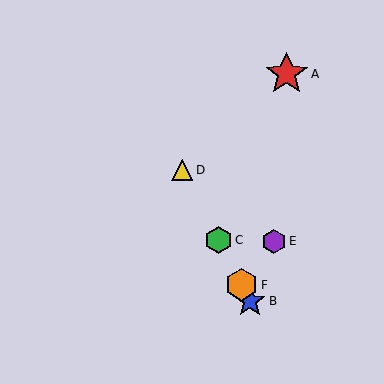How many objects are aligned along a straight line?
4 objects (B, C, D, F) are aligned along a straight line.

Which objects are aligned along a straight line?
Objects B, C, D, F are aligned along a straight line.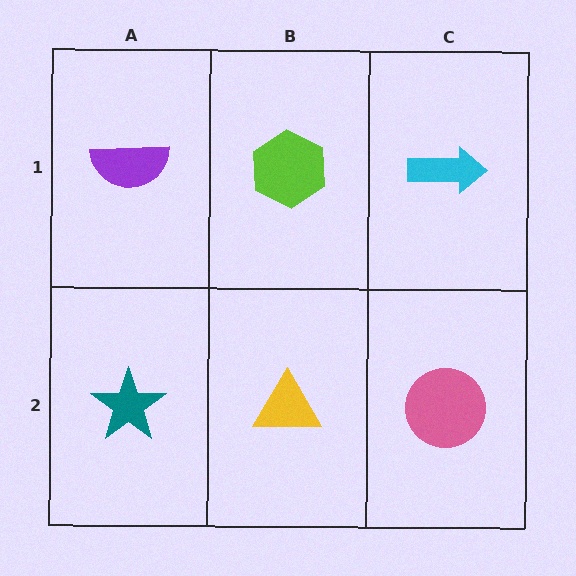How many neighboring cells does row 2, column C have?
2.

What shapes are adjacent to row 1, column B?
A yellow triangle (row 2, column B), a purple semicircle (row 1, column A), a cyan arrow (row 1, column C).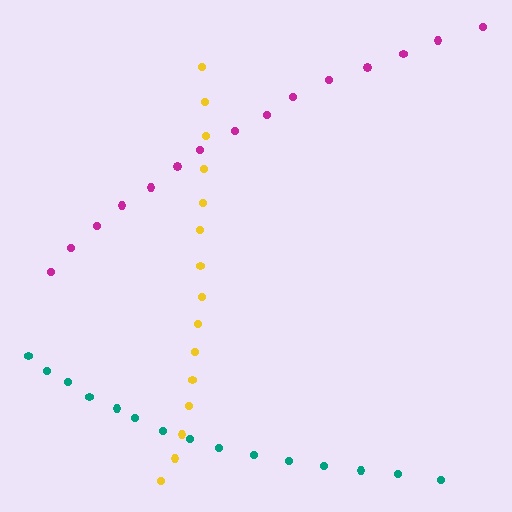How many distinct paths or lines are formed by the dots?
There are 3 distinct paths.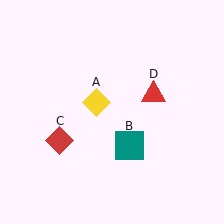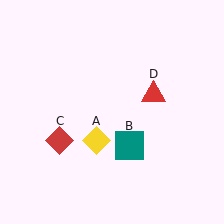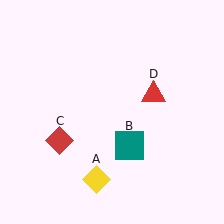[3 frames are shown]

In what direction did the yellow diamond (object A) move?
The yellow diamond (object A) moved down.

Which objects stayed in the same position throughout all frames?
Teal square (object B) and red diamond (object C) and red triangle (object D) remained stationary.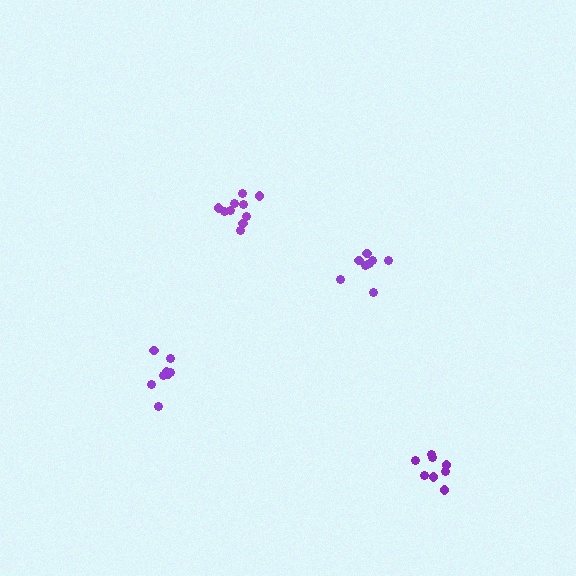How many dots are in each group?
Group 1: 8 dots, Group 2: 10 dots, Group 3: 8 dots, Group 4: 8 dots (34 total).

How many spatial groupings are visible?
There are 4 spatial groupings.